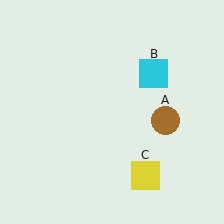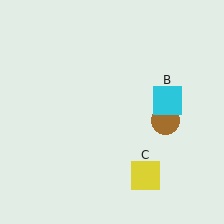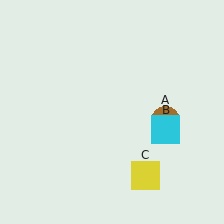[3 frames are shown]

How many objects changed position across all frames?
1 object changed position: cyan square (object B).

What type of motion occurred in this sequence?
The cyan square (object B) rotated clockwise around the center of the scene.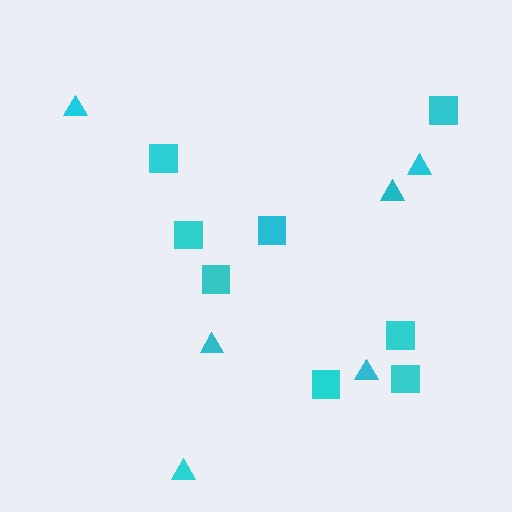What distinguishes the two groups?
There are 2 groups: one group of squares (8) and one group of triangles (6).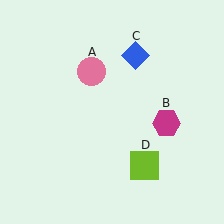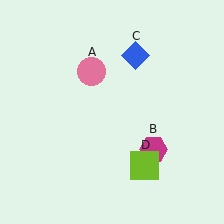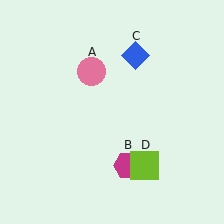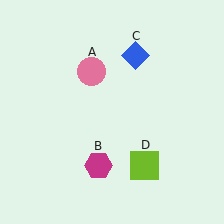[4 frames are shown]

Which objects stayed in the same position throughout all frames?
Pink circle (object A) and blue diamond (object C) and lime square (object D) remained stationary.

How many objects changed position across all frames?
1 object changed position: magenta hexagon (object B).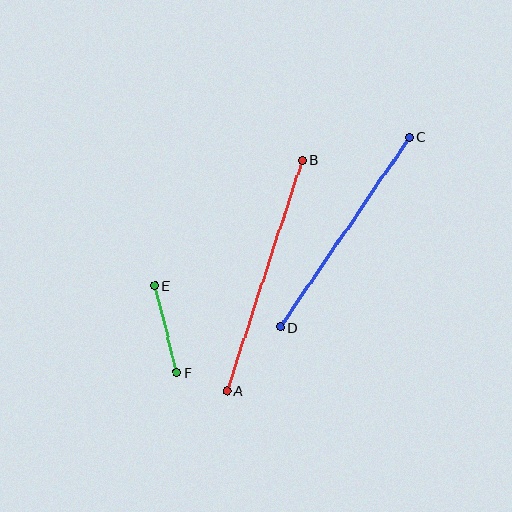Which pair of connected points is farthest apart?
Points A and B are farthest apart.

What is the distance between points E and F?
The distance is approximately 89 pixels.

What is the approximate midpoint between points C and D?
The midpoint is at approximately (345, 232) pixels.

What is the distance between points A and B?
The distance is approximately 242 pixels.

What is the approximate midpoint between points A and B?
The midpoint is at approximately (264, 275) pixels.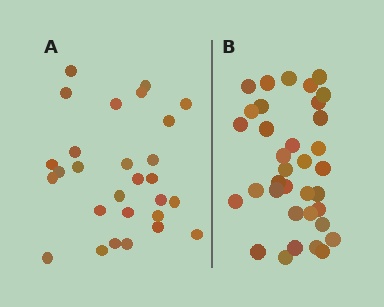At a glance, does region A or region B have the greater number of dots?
Region B (the right region) has more dots.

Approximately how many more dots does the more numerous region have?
Region B has roughly 8 or so more dots than region A.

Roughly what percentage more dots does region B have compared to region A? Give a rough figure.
About 25% more.